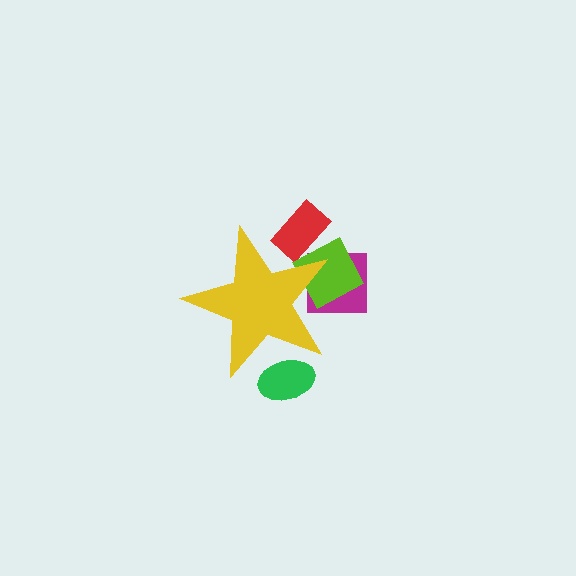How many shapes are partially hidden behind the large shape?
4 shapes are partially hidden.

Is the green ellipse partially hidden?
Yes, the green ellipse is partially hidden behind the yellow star.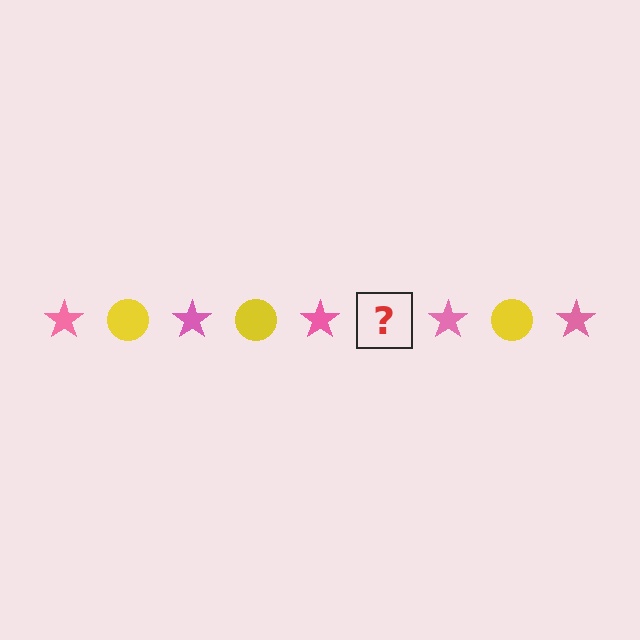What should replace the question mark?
The question mark should be replaced with a yellow circle.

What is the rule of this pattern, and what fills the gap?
The rule is that the pattern alternates between pink star and yellow circle. The gap should be filled with a yellow circle.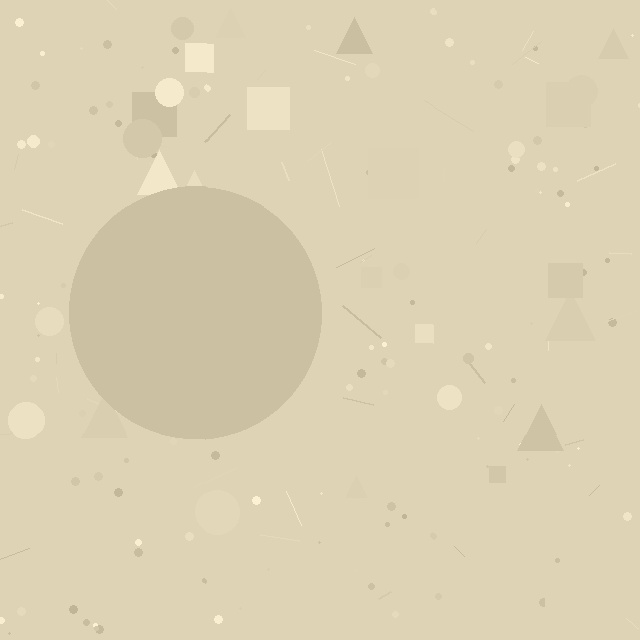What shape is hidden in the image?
A circle is hidden in the image.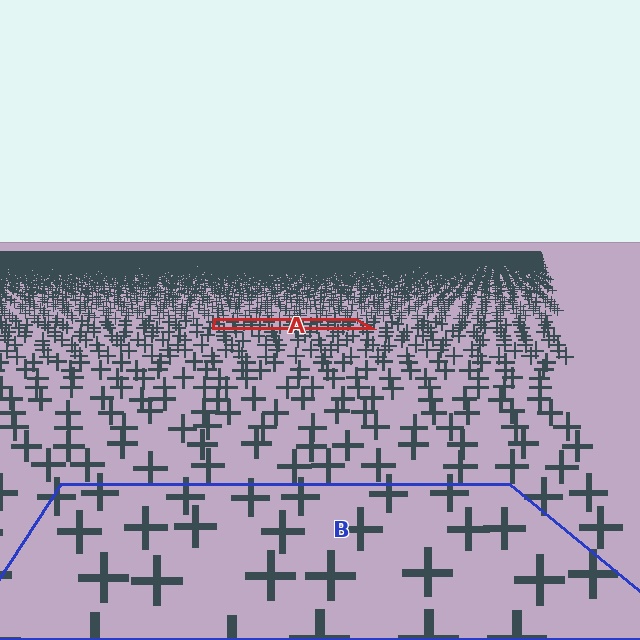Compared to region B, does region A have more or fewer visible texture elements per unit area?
Region A has more texture elements per unit area — they are packed more densely because it is farther away.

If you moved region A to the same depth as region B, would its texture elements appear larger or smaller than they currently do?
They would appear larger. At a closer depth, the same texture elements are projected at a bigger on-screen size.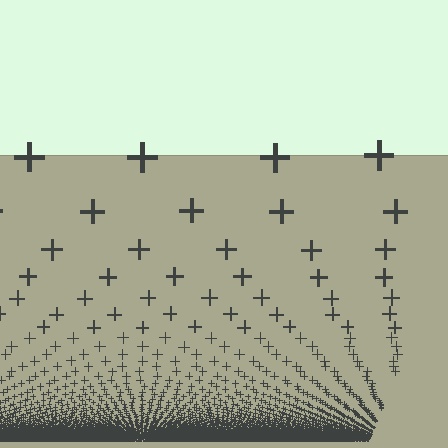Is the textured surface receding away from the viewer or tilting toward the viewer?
The surface appears to tilt toward the viewer. Texture elements get larger and sparser toward the top.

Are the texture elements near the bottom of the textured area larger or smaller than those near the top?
Smaller. The gradient is inverted — elements near the bottom are smaller and denser.